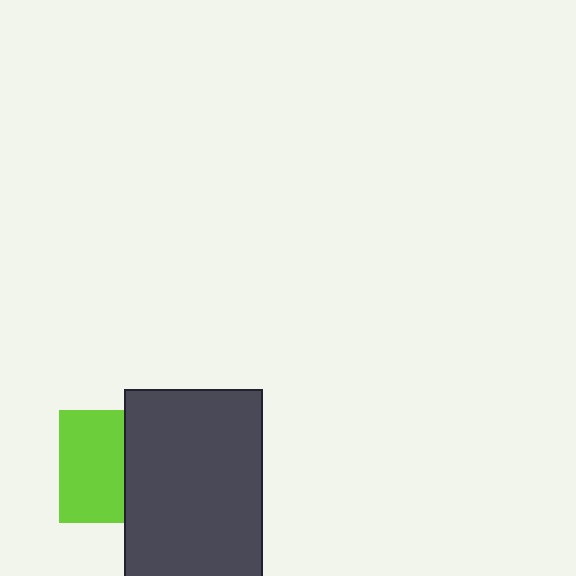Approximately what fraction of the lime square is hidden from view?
Roughly 43% of the lime square is hidden behind the dark gray rectangle.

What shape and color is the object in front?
The object in front is a dark gray rectangle.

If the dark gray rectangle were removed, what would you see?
You would see the complete lime square.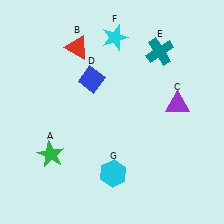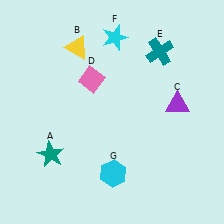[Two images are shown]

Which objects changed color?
A changed from green to teal. B changed from red to yellow. D changed from blue to pink.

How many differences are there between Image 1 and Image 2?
There are 3 differences between the two images.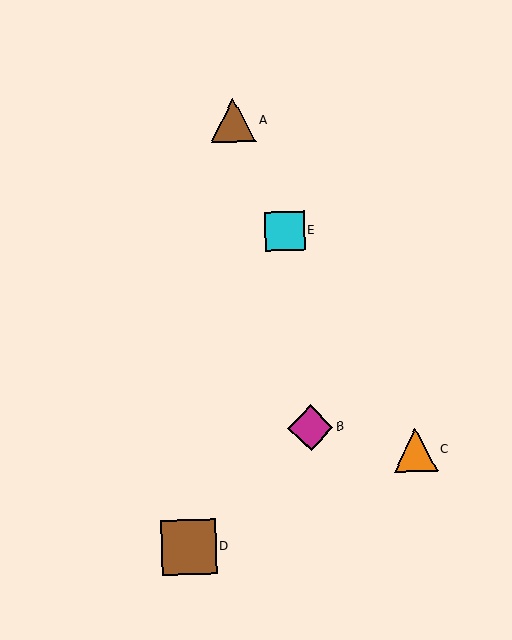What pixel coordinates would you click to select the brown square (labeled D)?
Click at (189, 547) to select the brown square D.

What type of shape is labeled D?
Shape D is a brown square.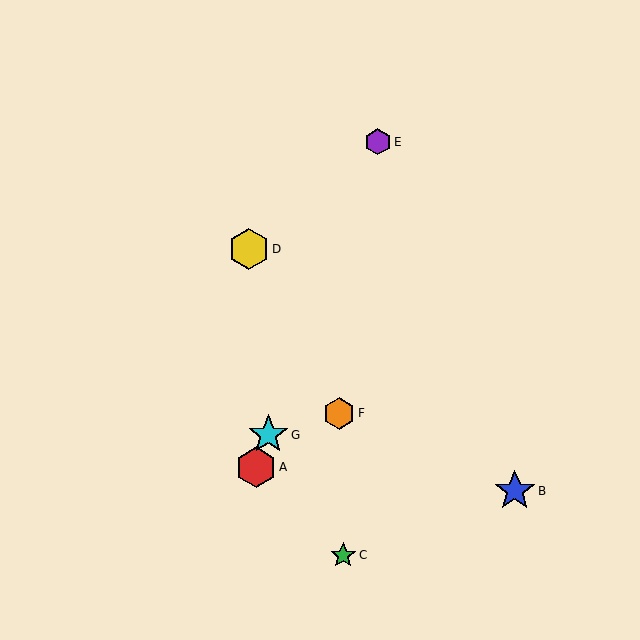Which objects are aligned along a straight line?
Objects A, E, G are aligned along a straight line.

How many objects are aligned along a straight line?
3 objects (A, E, G) are aligned along a straight line.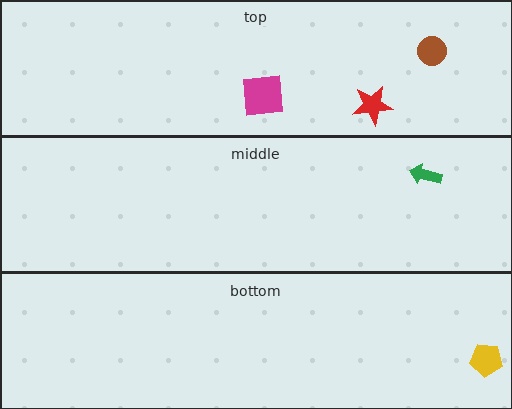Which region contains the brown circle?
The top region.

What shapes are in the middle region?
The green arrow.